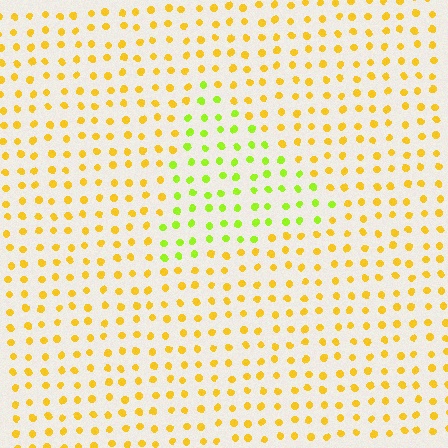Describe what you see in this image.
The image is filled with small yellow elements in a uniform arrangement. A triangle-shaped region is visible where the elements are tinted to a slightly different hue, forming a subtle color boundary.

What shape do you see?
I see a triangle.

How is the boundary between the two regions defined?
The boundary is defined purely by a slight shift in hue (about 41 degrees). Spacing, size, and orientation are identical on both sides.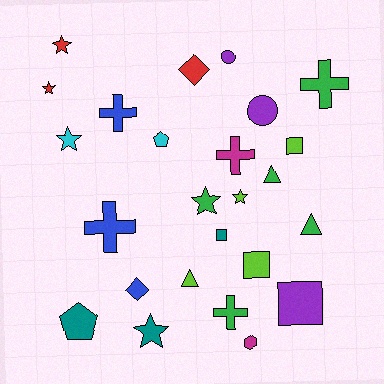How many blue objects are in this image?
There are 3 blue objects.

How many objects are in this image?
There are 25 objects.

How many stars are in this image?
There are 6 stars.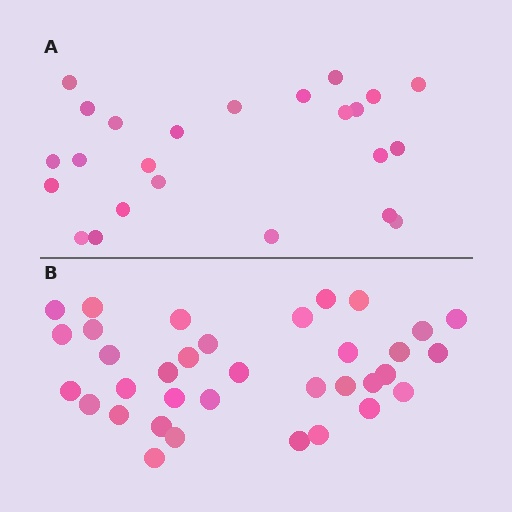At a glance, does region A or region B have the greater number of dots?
Region B (the bottom region) has more dots.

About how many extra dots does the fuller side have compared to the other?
Region B has roughly 12 or so more dots than region A.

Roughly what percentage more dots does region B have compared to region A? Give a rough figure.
About 45% more.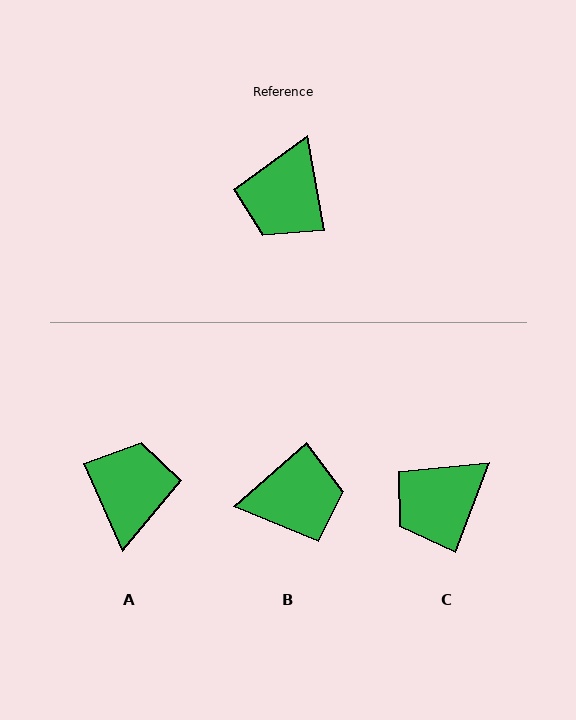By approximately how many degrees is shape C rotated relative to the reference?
Approximately 30 degrees clockwise.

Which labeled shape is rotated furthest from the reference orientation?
A, about 165 degrees away.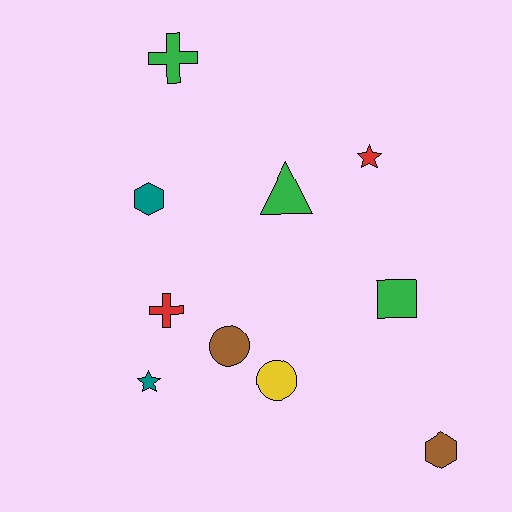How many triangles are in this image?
There is 1 triangle.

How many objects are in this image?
There are 10 objects.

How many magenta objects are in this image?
There are no magenta objects.